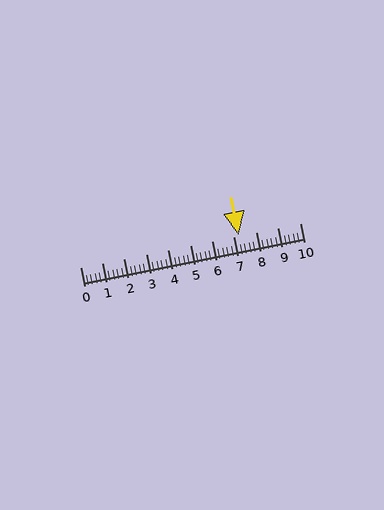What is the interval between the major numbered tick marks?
The major tick marks are spaced 1 units apart.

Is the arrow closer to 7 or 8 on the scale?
The arrow is closer to 7.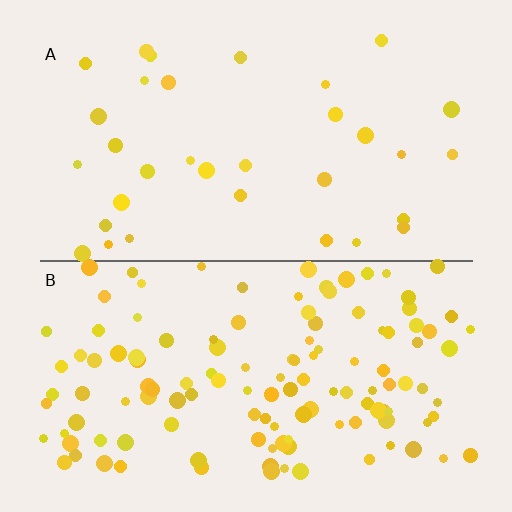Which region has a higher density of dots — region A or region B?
B (the bottom).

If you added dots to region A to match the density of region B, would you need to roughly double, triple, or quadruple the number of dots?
Approximately quadruple.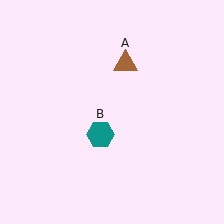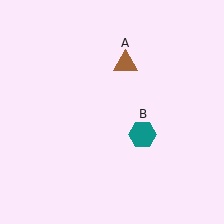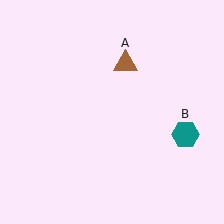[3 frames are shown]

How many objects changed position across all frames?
1 object changed position: teal hexagon (object B).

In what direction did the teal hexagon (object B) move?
The teal hexagon (object B) moved right.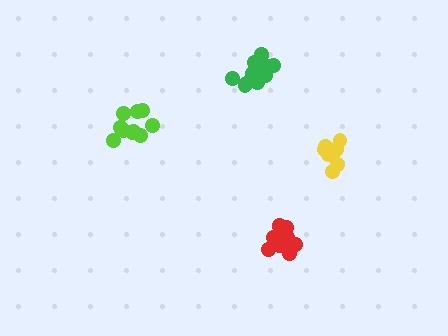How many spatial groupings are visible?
There are 4 spatial groupings.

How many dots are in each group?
Group 1: 10 dots, Group 2: 13 dots, Group 3: 12 dots, Group 4: 9 dots (44 total).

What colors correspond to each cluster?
The clusters are colored: lime, green, red, yellow.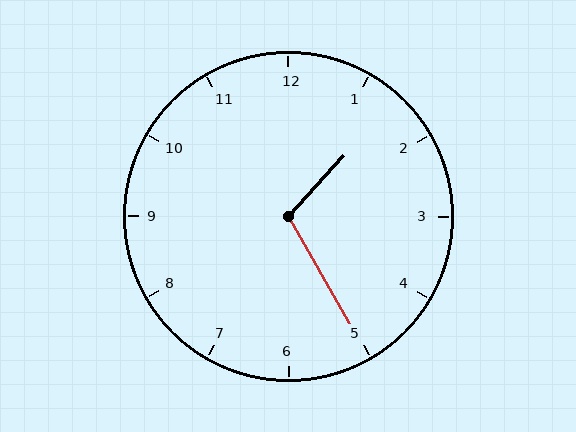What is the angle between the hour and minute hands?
Approximately 108 degrees.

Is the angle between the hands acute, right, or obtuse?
It is obtuse.